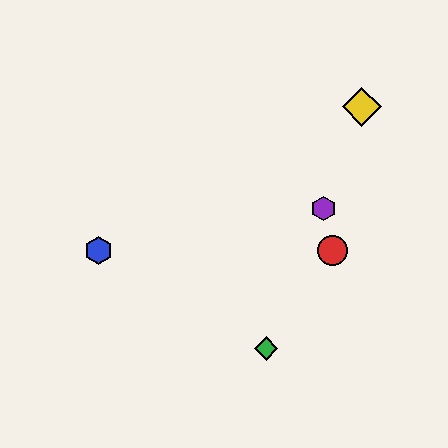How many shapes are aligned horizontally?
2 shapes (the red circle, the blue hexagon) are aligned horizontally.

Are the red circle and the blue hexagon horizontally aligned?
Yes, both are at y≈250.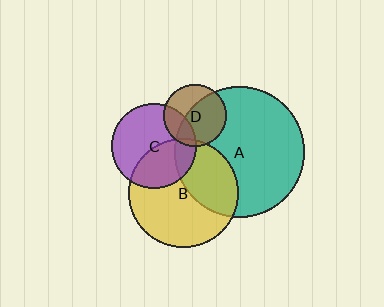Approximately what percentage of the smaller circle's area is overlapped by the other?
Approximately 60%.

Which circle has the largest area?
Circle A (teal).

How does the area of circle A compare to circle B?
Approximately 1.4 times.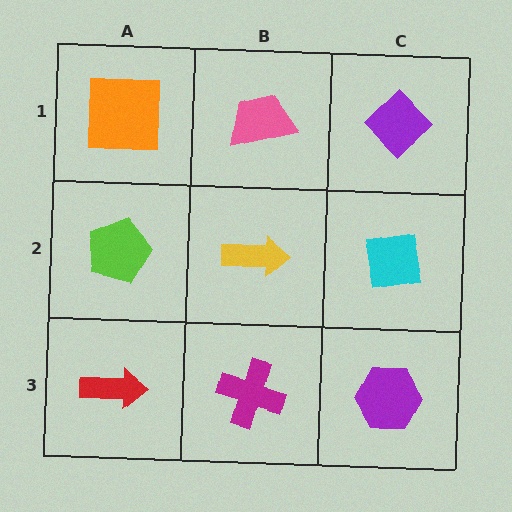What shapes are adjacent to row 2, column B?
A pink trapezoid (row 1, column B), a magenta cross (row 3, column B), a lime pentagon (row 2, column A), a cyan square (row 2, column C).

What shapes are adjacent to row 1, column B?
A yellow arrow (row 2, column B), an orange square (row 1, column A), a purple diamond (row 1, column C).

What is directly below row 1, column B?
A yellow arrow.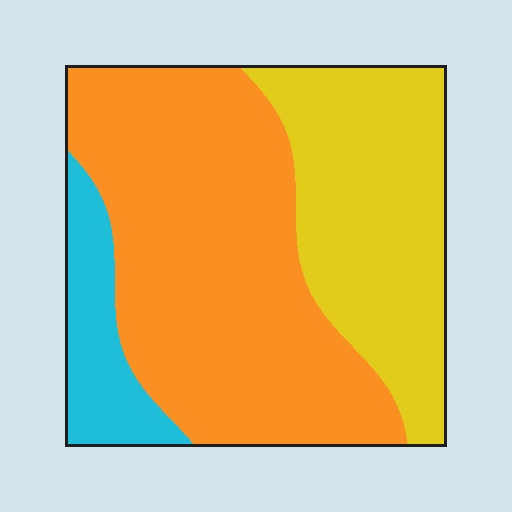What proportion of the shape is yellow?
Yellow takes up between a quarter and a half of the shape.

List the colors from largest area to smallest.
From largest to smallest: orange, yellow, cyan.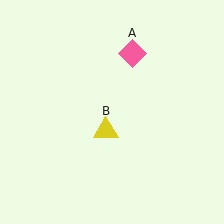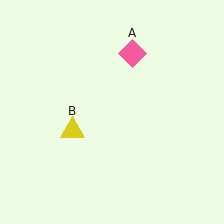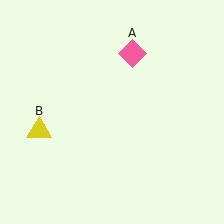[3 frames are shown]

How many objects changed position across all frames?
1 object changed position: yellow triangle (object B).